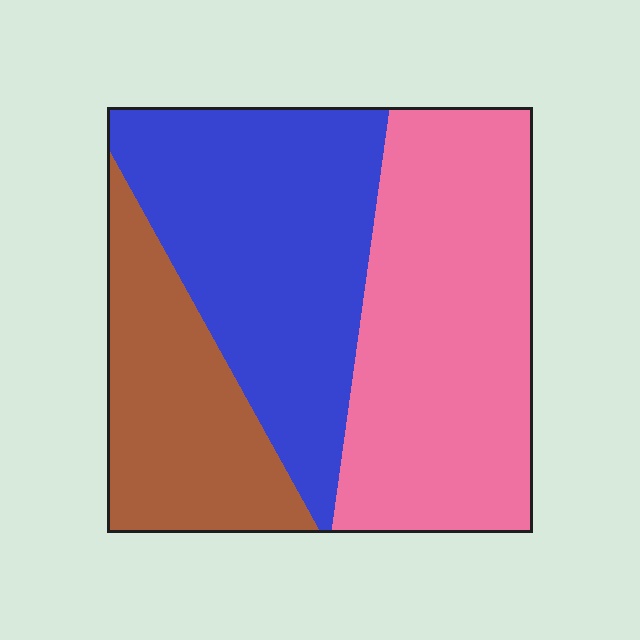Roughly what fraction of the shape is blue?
Blue covers 37% of the shape.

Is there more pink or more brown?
Pink.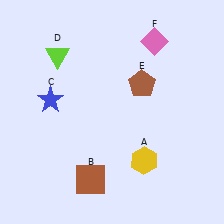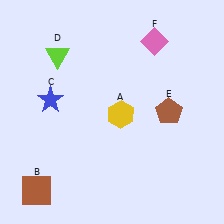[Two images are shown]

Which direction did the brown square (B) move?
The brown square (B) moved left.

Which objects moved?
The objects that moved are: the yellow hexagon (A), the brown square (B), the brown pentagon (E).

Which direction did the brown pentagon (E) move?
The brown pentagon (E) moved down.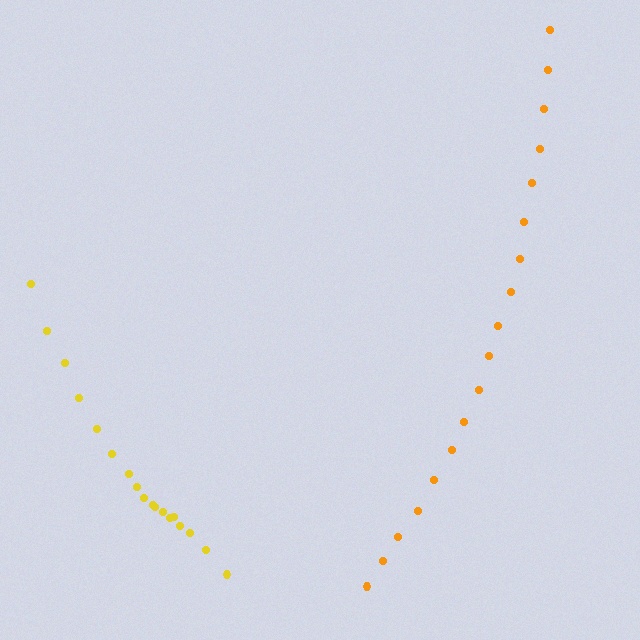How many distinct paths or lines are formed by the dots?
There are 2 distinct paths.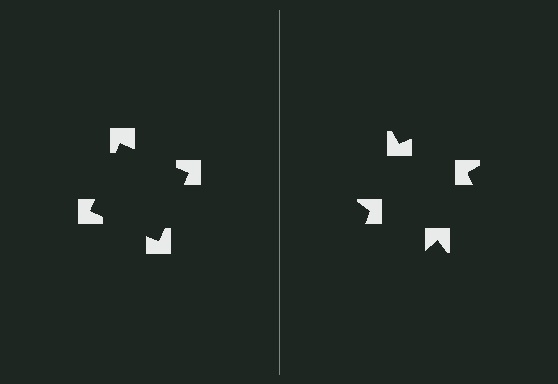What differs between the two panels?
The notched squares are positioned identically on both sides; only the wedge orientations differ. On the left they align to a square; on the right they are misaligned.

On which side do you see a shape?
An illusory square appears on the left side. On the right side the wedge cuts are rotated, so no coherent shape forms.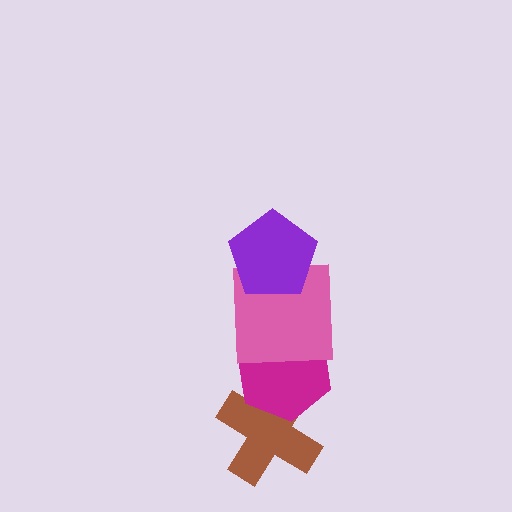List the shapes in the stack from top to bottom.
From top to bottom: the purple pentagon, the pink square, the magenta hexagon, the brown cross.